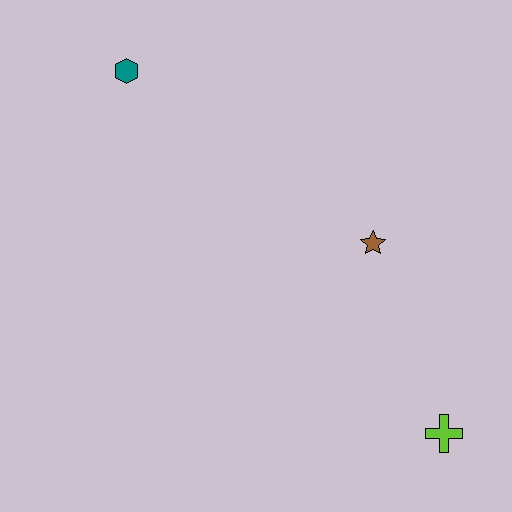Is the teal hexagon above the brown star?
Yes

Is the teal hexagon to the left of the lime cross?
Yes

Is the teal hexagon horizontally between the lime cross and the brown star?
No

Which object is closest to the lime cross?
The brown star is closest to the lime cross.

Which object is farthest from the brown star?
The teal hexagon is farthest from the brown star.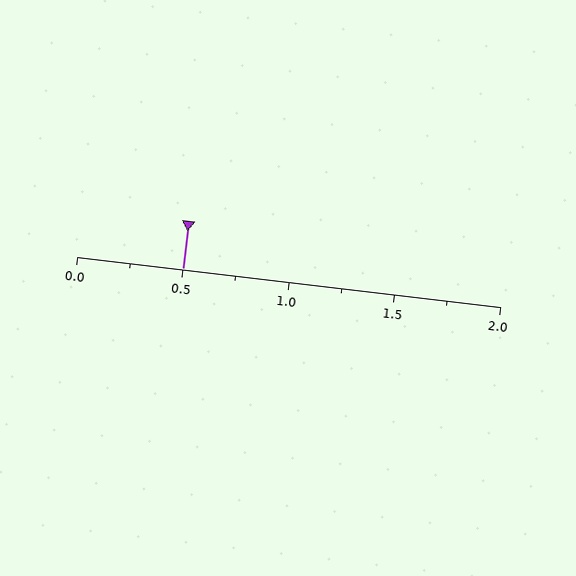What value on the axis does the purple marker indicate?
The marker indicates approximately 0.5.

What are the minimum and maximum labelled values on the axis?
The axis runs from 0.0 to 2.0.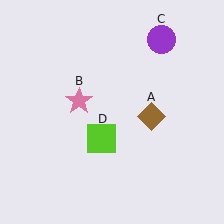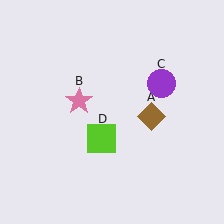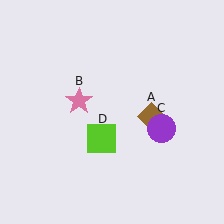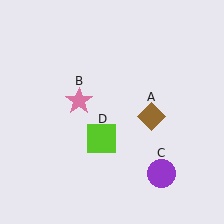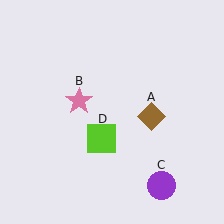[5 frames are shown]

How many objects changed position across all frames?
1 object changed position: purple circle (object C).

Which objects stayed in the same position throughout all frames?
Brown diamond (object A) and pink star (object B) and lime square (object D) remained stationary.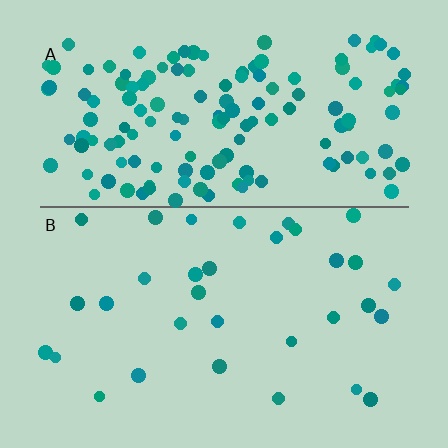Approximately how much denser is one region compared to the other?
Approximately 4.5× — region A over region B.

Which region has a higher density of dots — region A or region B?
A (the top).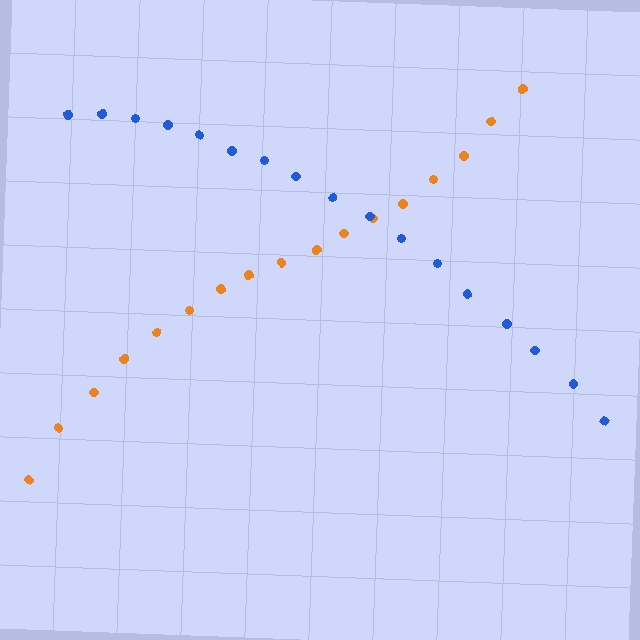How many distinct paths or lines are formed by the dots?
There are 2 distinct paths.